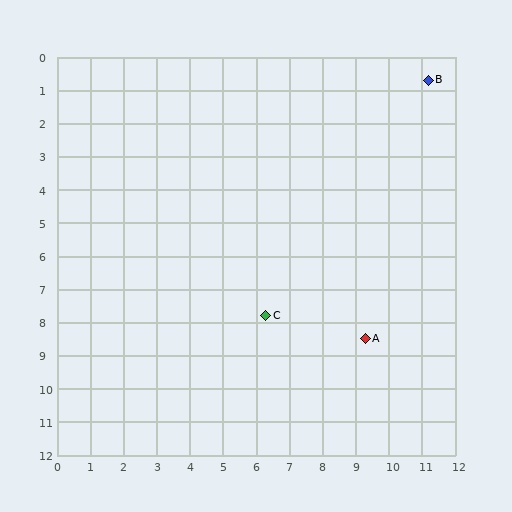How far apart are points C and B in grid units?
Points C and B are about 8.6 grid units apart.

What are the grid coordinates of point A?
Point A is at approximately (9.3, 8.5).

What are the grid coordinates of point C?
Point C is at approximately (6.3, 7.8).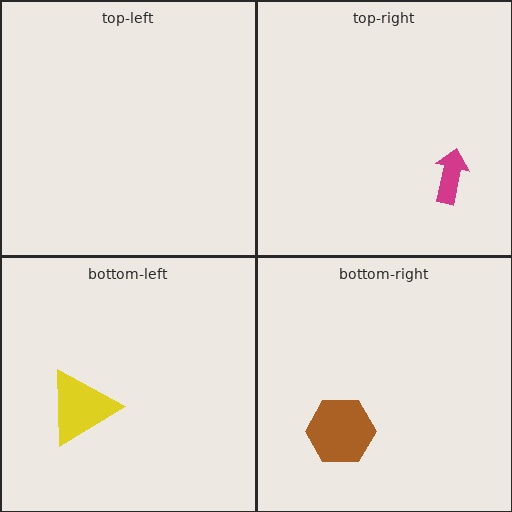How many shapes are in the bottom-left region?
1.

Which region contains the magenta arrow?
The top-right region.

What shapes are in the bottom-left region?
The yellow triangle.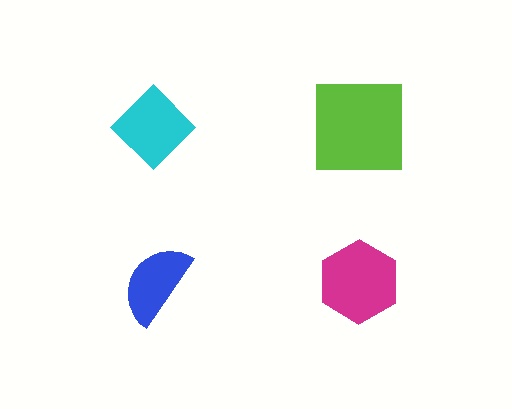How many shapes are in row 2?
2 shapes.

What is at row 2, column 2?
A magenta hexagon.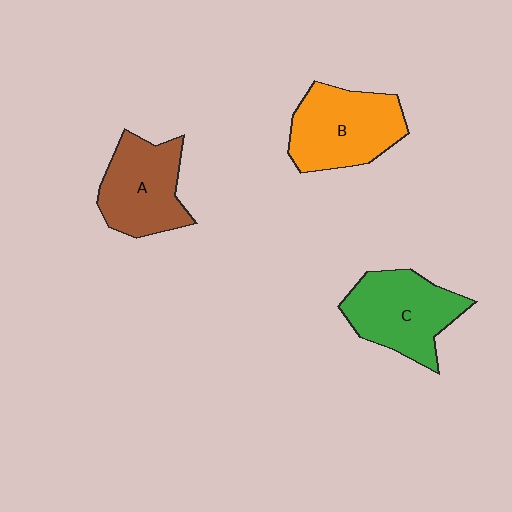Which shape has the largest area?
Shape B (orange).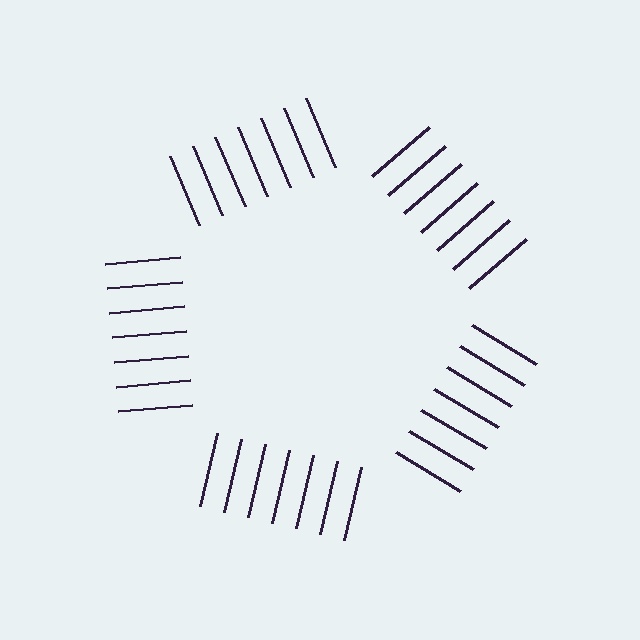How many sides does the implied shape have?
5 sides — the line-ends trace a pentagon.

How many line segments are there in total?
35 — 7 along each of the 5 edges.